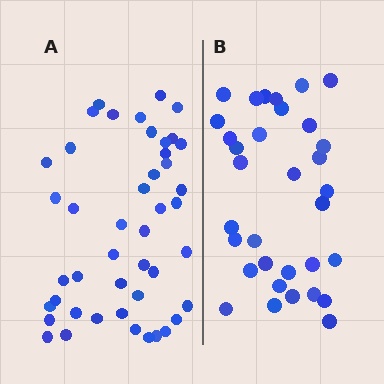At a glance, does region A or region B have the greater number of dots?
Region A (the left region) has more dots.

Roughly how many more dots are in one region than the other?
Region A has roughly 12 or so more dots than region B.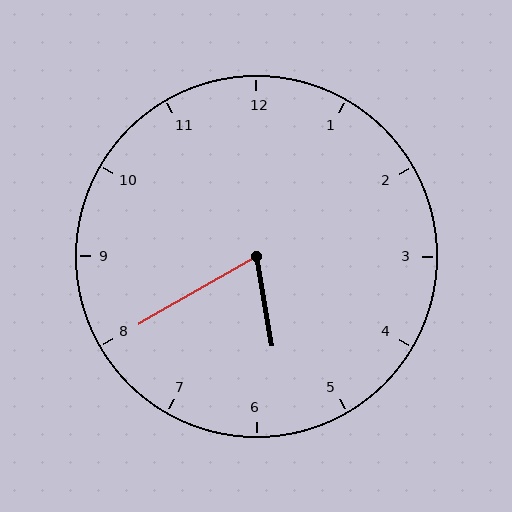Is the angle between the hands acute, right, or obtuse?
It is acute.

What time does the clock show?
5:40.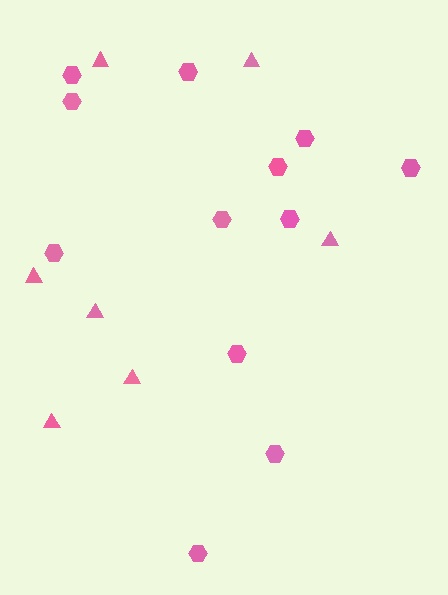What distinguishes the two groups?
There are 2 groups: one group of hexagons (12) and one group of triangles (7).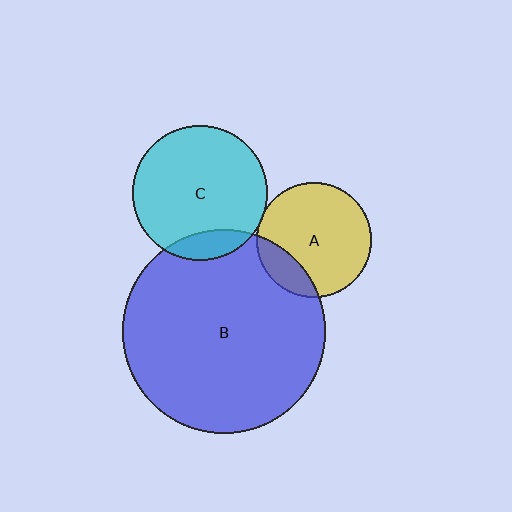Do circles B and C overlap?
Yes.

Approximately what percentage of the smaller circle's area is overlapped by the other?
Approximately 15%.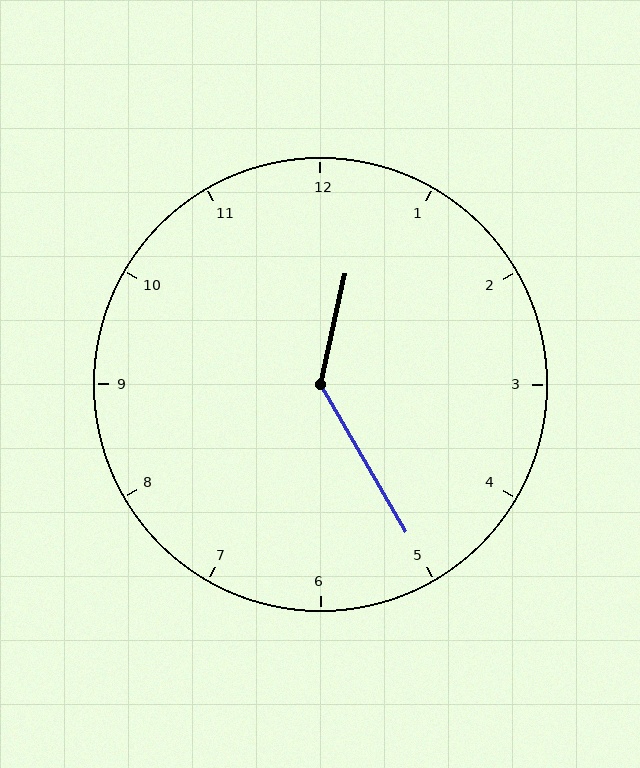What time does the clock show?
12:25.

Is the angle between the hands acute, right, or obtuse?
It is obtuse.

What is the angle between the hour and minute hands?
Approximately 138 degrees.